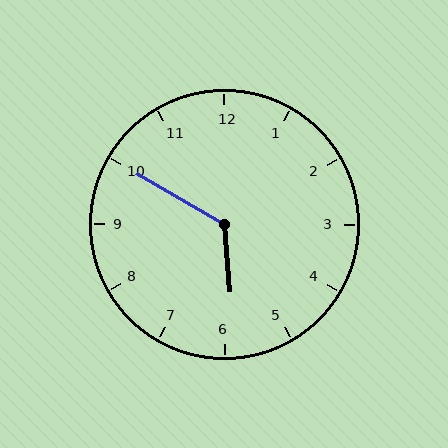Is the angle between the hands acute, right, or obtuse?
It is obtuse.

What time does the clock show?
5:50.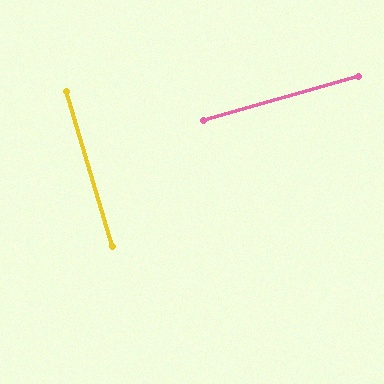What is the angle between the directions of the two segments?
Approximately 89 degrees.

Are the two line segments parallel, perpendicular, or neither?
Perpendicular — they meet at approximately 89°.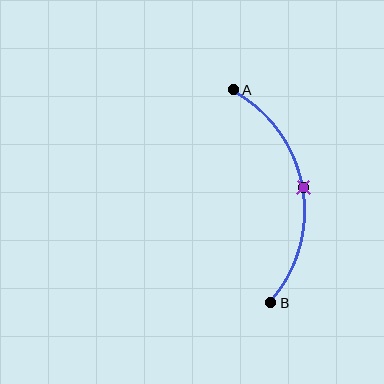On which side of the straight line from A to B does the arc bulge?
The arc bulges to the right of the straight line connecting A and B.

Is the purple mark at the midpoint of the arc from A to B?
Yes. The purple mark lies on the arc at equal arc-length from both A and B — it is the arc midpoint.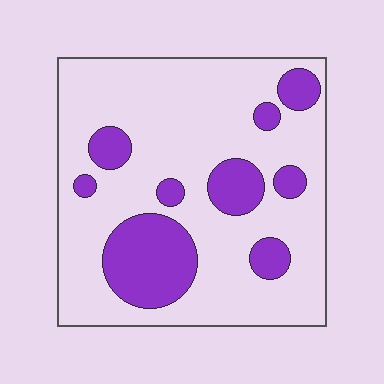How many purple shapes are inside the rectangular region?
9.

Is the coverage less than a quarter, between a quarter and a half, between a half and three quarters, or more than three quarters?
Less than a quarter.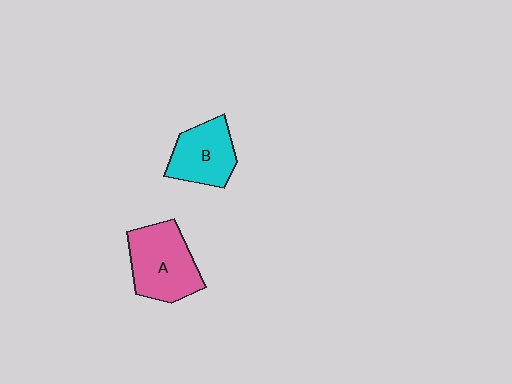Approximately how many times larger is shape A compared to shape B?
Approximately 1.3 times.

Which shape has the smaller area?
Shape B (cyan).